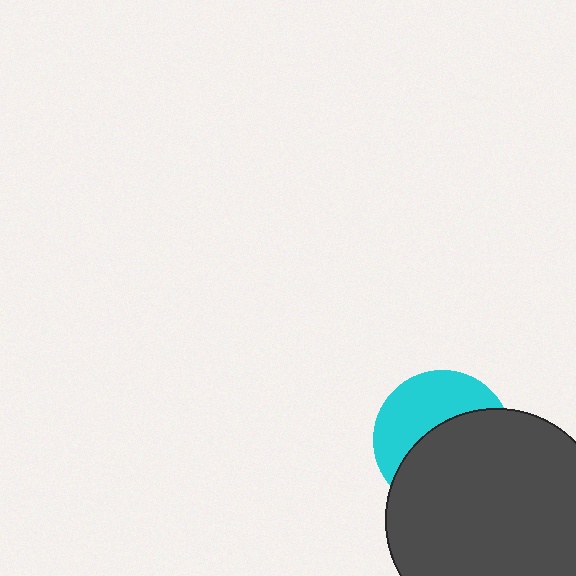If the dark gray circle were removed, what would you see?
You would see the complete cyan circle.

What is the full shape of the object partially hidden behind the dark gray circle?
The partially hidden object is a cyan circle.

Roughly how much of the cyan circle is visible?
A small part of it is visible (roughly 43%).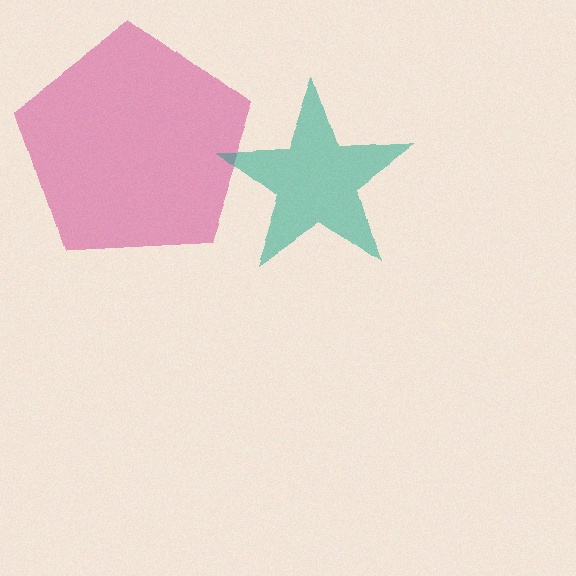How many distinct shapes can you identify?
There are 2 distinct shapes: a magenta pentagon, a teal star.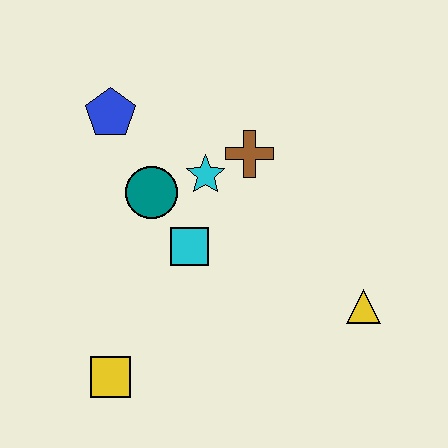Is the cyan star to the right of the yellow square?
Yes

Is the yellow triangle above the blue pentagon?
No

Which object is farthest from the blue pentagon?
The yellow triangle is farthest from the blue pentagon.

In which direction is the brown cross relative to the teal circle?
The brown cross is to the right of the teal circle.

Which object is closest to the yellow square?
The cyan square is closest to the yellow square.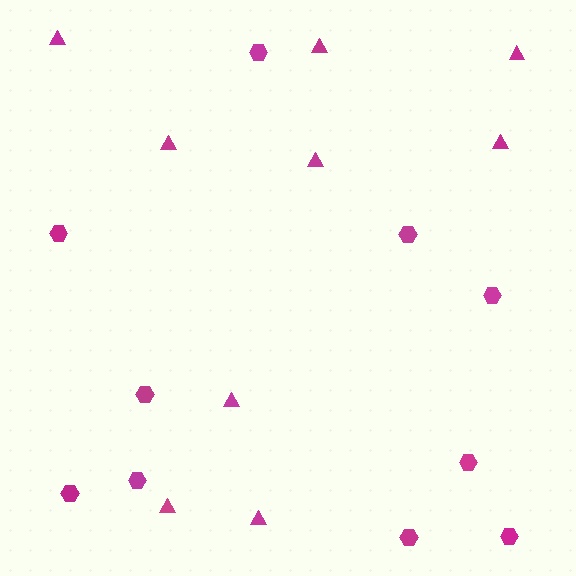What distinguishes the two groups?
There are 2 groups: one group of triangles (9) and one group of hexagons (10).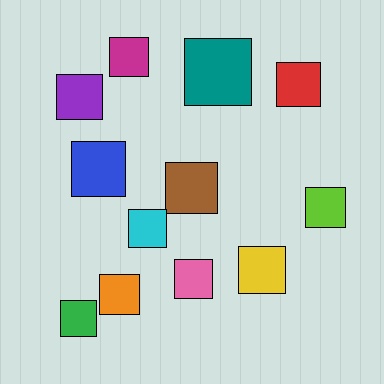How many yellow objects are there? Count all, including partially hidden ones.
There is 1 yellow object.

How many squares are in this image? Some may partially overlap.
There are 12 squares.